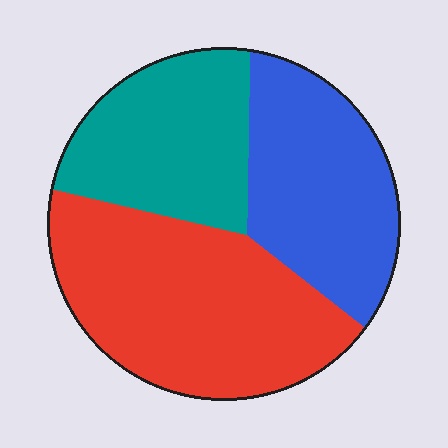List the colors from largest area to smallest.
From largest to smallest: red, blue, teal.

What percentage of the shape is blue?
Blue covers around 30% of the shape.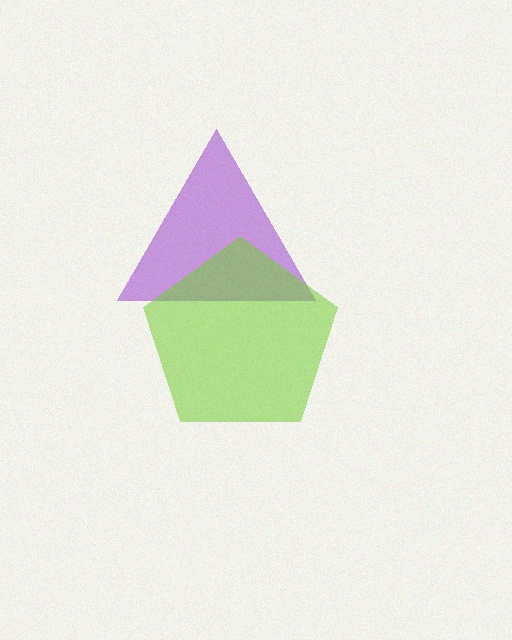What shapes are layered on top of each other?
The layered shapes are: a purple triangle, a lime pentagon.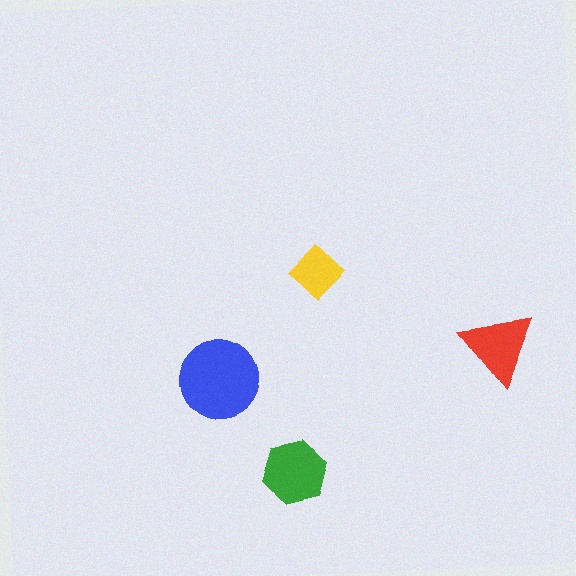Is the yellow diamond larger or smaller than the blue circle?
Smaller.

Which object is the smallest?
The yellow diamond.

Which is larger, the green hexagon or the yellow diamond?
The green hexagon.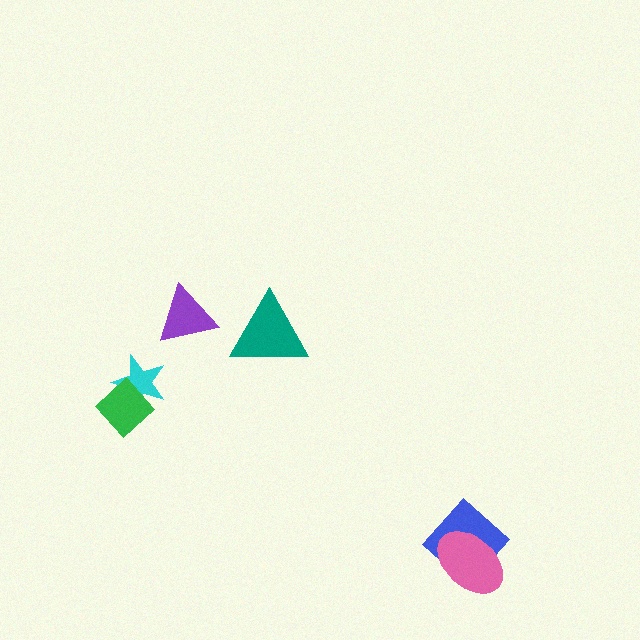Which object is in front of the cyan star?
The green diamond is in front of the cyan star.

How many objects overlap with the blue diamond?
1 object overlaps with the blue diamond.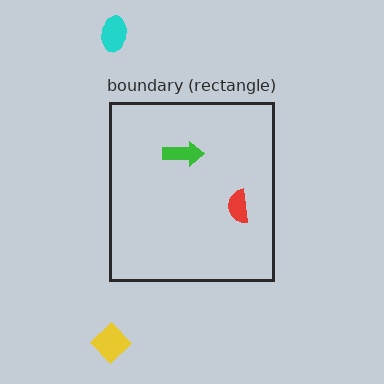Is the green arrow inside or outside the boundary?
Inside.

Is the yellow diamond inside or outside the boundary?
Outside.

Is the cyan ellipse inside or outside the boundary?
Outside.